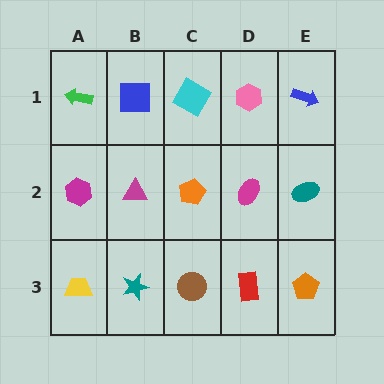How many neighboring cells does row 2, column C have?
4.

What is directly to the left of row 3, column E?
A red rectangle.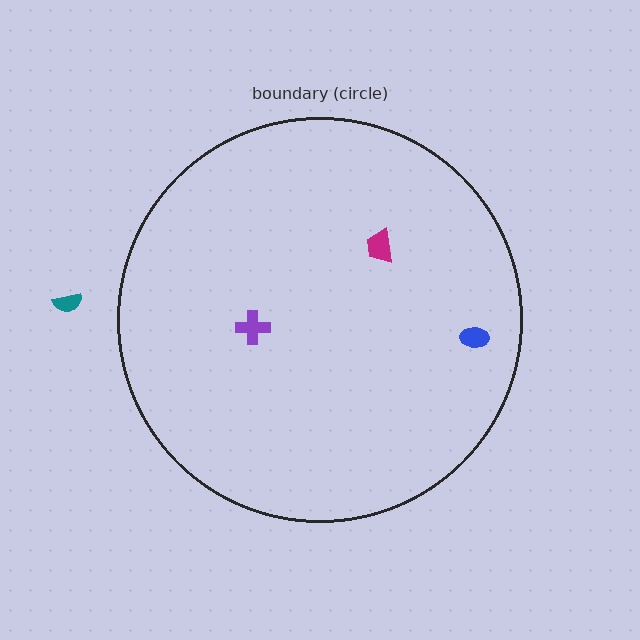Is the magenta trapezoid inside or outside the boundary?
Inside.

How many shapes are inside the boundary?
3 inside, 1 outside.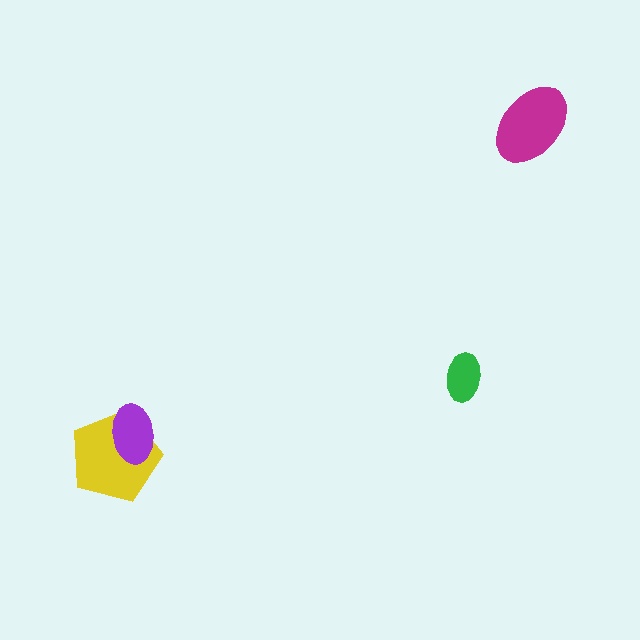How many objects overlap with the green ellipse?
0 objects overlap with the green ellipse.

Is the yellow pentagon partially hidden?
Yes, it is partially covered by another shape.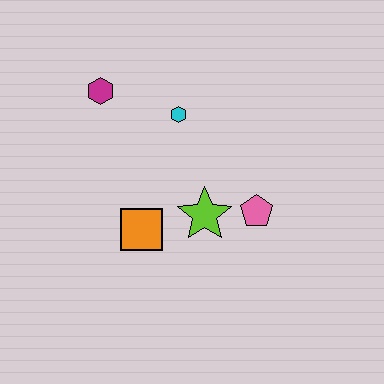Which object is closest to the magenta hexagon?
The cyan hexagon is closest to the magenta hexagon.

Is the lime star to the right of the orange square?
Yes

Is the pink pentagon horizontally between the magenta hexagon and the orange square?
No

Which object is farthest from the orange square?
The magenta hexagon is farthest from the orange square.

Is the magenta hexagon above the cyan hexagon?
Yes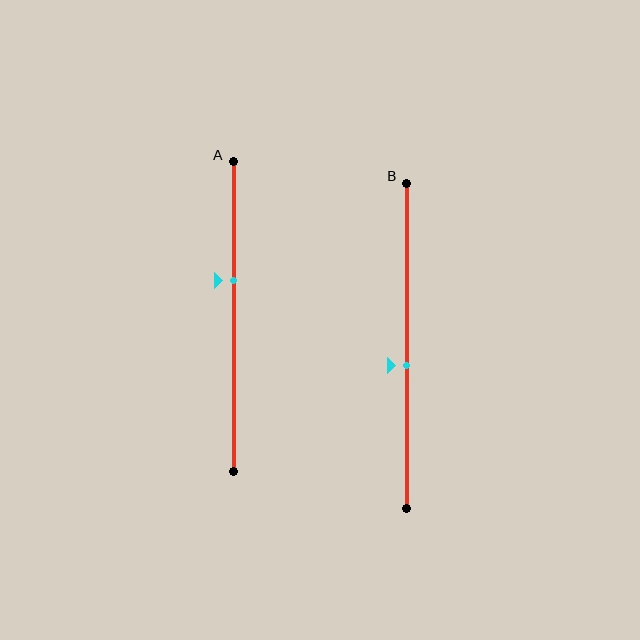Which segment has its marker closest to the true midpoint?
Segment B has its marker closest to the true midpoint.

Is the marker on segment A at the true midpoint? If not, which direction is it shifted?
No, the marker on segment A is shifted upward by about 12% of the segment length.